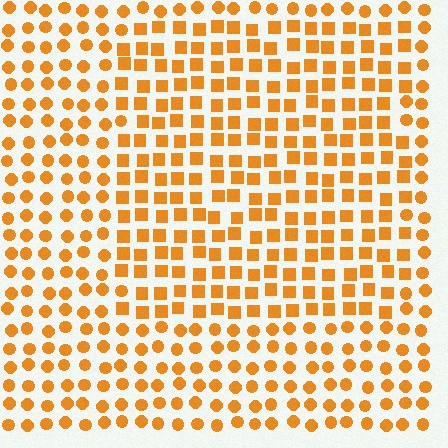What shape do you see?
I see a rectangle.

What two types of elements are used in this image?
The image uses squares inside the rectangle region and circles outside it.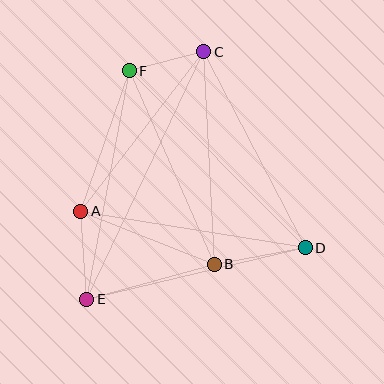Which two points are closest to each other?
Points C and F are closest to each other.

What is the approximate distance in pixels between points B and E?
The distance between B and E is approximately 132 pixels.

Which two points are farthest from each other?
Points C and E are farthest from each other.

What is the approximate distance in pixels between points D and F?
The distance between D and F is approximately 249 pixels.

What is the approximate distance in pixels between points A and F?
The distance between A and F is approximately 148 pixels.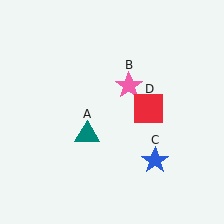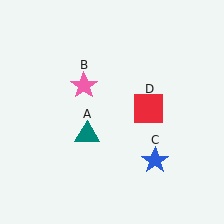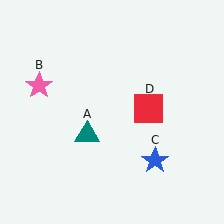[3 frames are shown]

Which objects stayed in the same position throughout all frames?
Teal triangle (object A) and blue star (object C) and red square (object D) remained stationary.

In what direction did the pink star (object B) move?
The pink star (object B) moved left.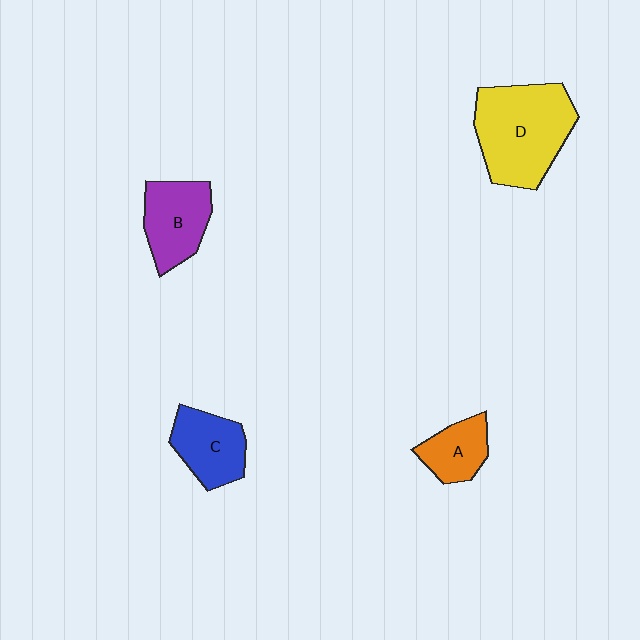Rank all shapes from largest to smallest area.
From largest to smallest: D (yellow), B (purple), C (blue), A (orange).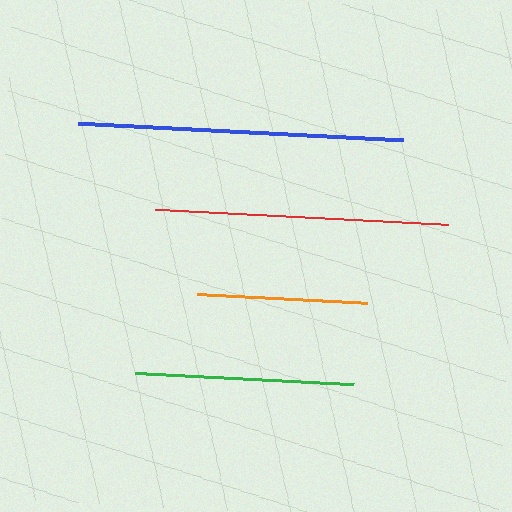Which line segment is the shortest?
The orange line is the shortest at approximately 170 pixels.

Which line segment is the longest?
The blue line is the longest at approximately 326 pixels.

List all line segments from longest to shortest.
From longest to shortest: blue, red, green, orange.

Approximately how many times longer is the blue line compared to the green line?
The blue line is approximately 1.5 times the length of the green line.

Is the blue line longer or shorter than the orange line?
The blue line is longer than the orange line.